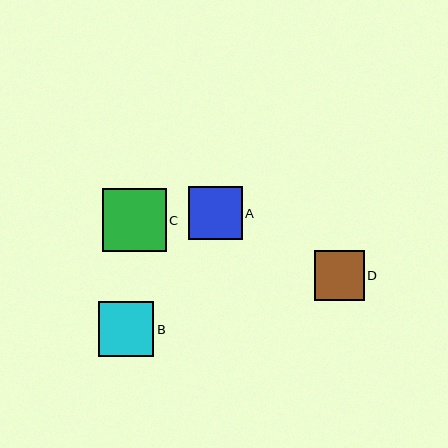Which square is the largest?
Square C is the largest with a size of approximately 64 pixels.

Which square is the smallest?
Square D is the smallest with a size of approximately 50 pixels.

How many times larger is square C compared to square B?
Square C is approximately 1.2 times the size of square B.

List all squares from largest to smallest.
From largest to smallest: C, B, A, D.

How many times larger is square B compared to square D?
Square B is approximately 1.1 times the size of square D.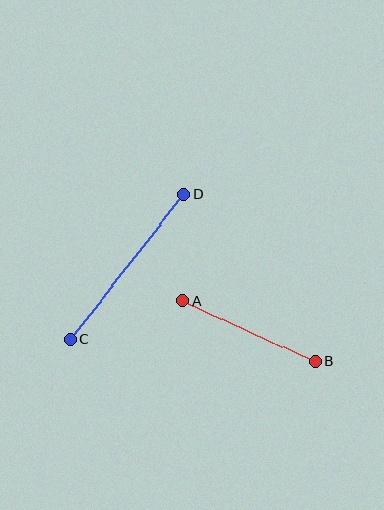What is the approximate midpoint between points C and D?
The midpoint is at approximately (127, 267) pixels.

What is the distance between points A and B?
The distance is approximately 145 pixels.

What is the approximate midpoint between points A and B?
The midpoint is at approximately (249, 331) pixels.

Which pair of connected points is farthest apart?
Points C and D are farthest apart.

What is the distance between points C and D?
The distance is approximately 184 pixels.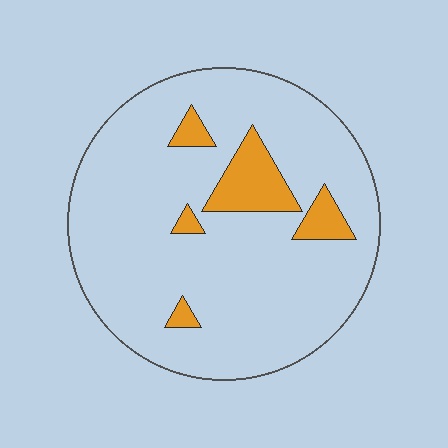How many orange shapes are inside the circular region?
5.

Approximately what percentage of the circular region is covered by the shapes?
Approximately 10%.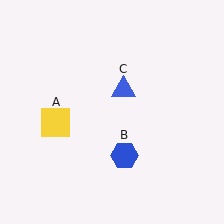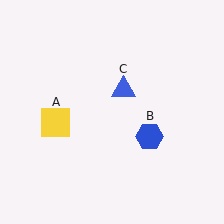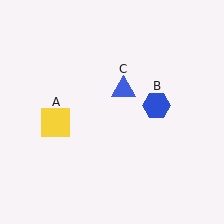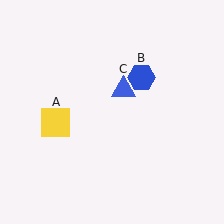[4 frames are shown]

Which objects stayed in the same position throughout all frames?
Yellow square (object A) and blue triangle (object C) remained stationary.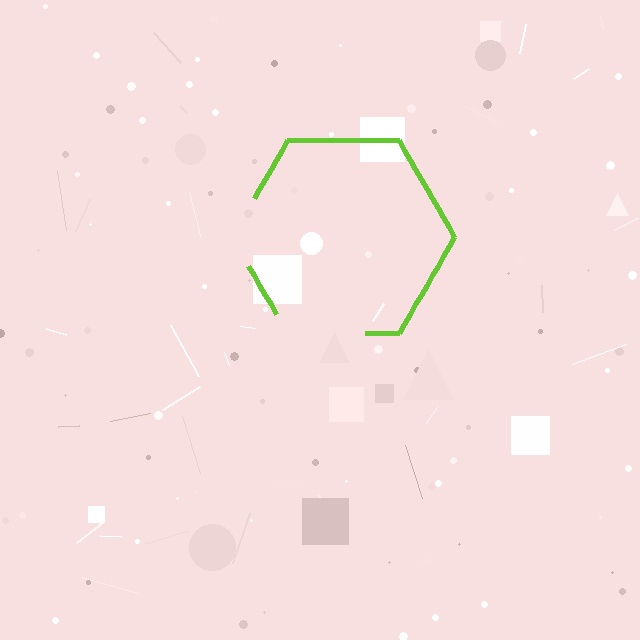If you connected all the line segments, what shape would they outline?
They would outline a hexagon.